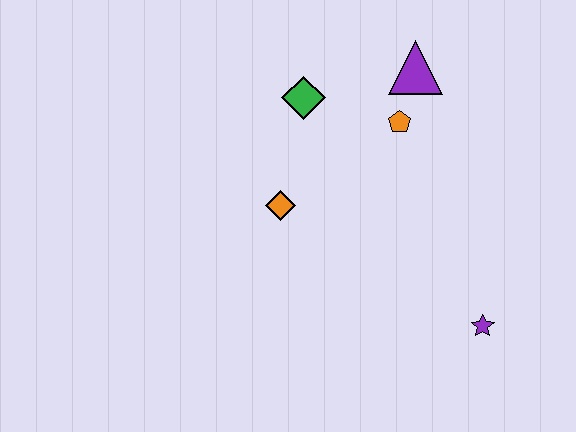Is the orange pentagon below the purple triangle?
Yes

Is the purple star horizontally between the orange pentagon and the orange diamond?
No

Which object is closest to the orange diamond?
The green diamond is closest to the orange diamond.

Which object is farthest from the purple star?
The green diamond is farthest from the purple star.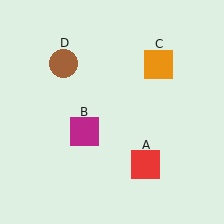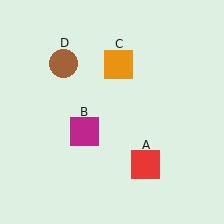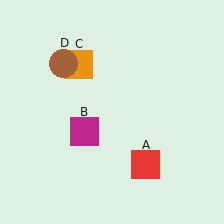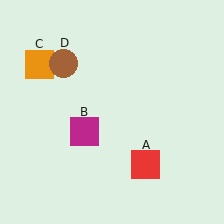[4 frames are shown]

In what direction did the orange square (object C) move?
The orange square (object C) moved left.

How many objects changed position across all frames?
1 object changed position: orange square (object C).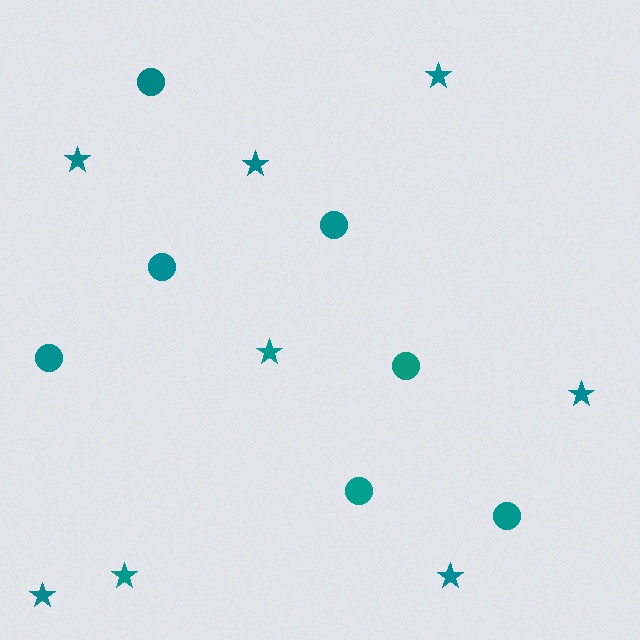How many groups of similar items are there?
There are 2 groups: one group of circles (7) and one group of stars (8).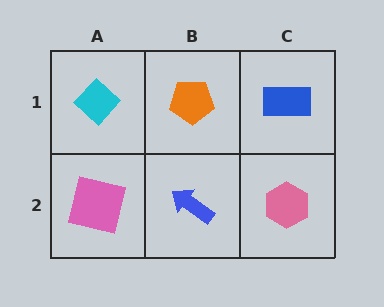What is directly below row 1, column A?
A pink square.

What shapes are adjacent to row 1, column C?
A pink hexagon (row 2, column C), an orange pentagon (row 1, column B).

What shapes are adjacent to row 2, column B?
An orange pentagon (row 1, column B), a pink square (row 2, column A), a pink hexagon (row 2, column C).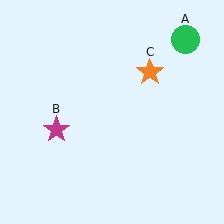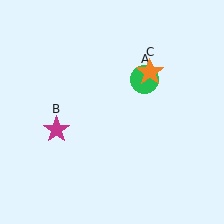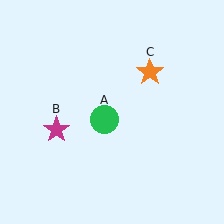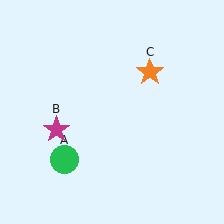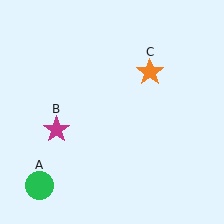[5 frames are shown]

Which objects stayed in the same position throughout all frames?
Magenta star (object B) and orange star (object C) remained stationary.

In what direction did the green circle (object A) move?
The green circle (object A) moved down and to the left.